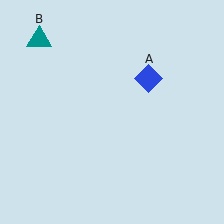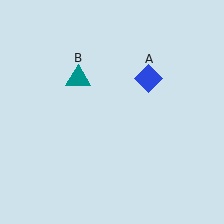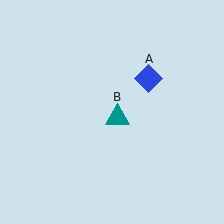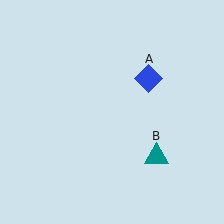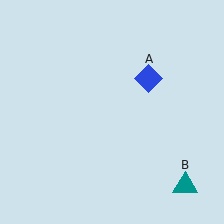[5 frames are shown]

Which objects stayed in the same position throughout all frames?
Blue diamond (object A) remained stationary.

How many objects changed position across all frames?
1 object changed position: teal triangle (object B).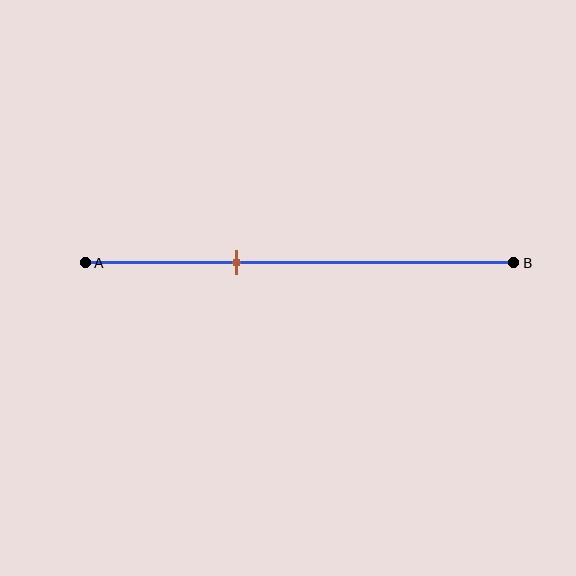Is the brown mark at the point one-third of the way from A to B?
Yes, the mark is approximately at the one-third point.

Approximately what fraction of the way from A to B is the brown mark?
The brown mark is approximately 35% of the way from A to B.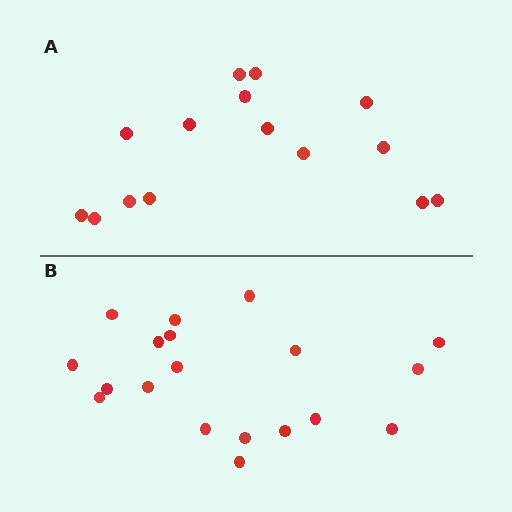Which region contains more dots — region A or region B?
Region B (the bottom region) has more dots.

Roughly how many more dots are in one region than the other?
Region B has about 4 more dots than region A.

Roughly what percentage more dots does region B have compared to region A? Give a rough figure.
About 25% more.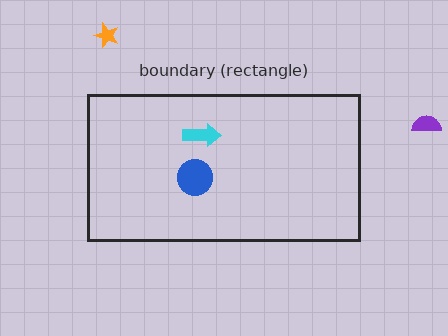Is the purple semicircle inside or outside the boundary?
Outside.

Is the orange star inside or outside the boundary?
Outside.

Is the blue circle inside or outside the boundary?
Inside.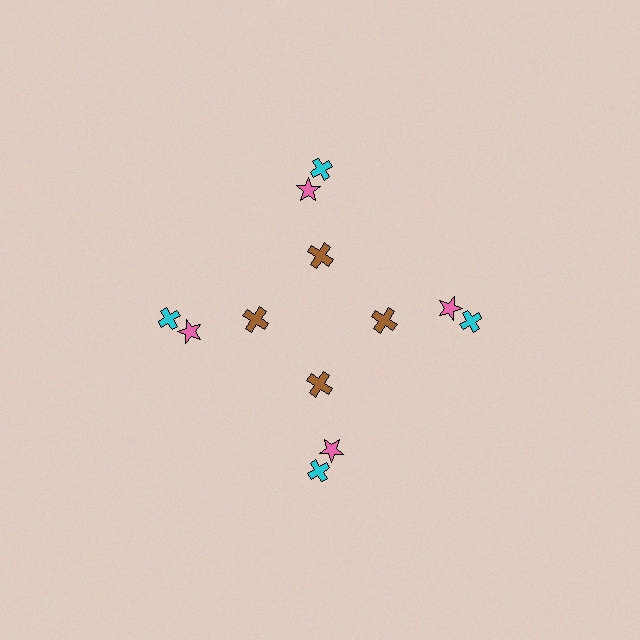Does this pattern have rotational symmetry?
Yes, this pattern has 4-fold rotational symmetry. It looks the same after rotating 90 degrees around the center.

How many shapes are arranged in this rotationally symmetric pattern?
There are 12 shapes, arranged in 4 groups of 3.